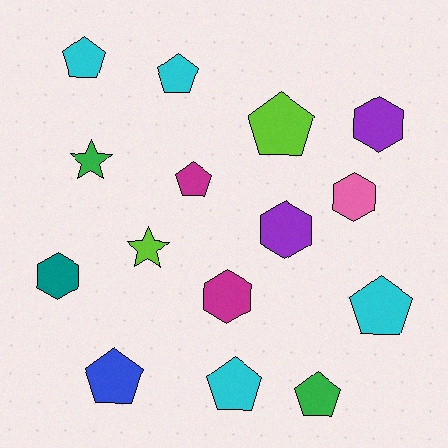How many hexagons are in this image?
There are 5 hexagons.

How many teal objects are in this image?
There is 1 teal object.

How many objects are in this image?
There are 15 objects.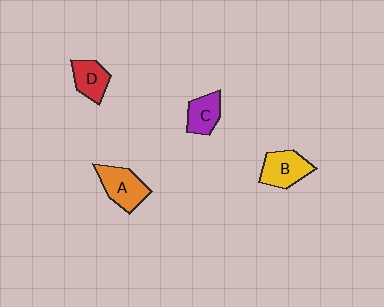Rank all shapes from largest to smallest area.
From largest to smallest: A (orange), B (yellow), D (red), C (purple).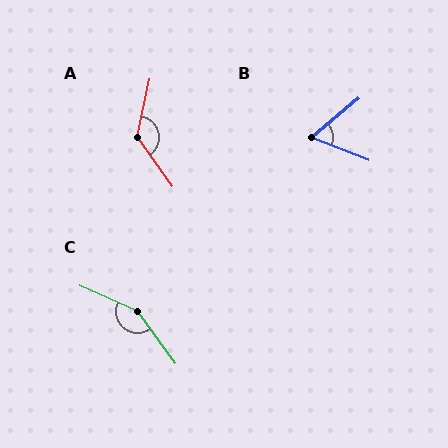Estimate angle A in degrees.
Approximately 132 degrees.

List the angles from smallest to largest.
B (61°), A (132°), C (150°).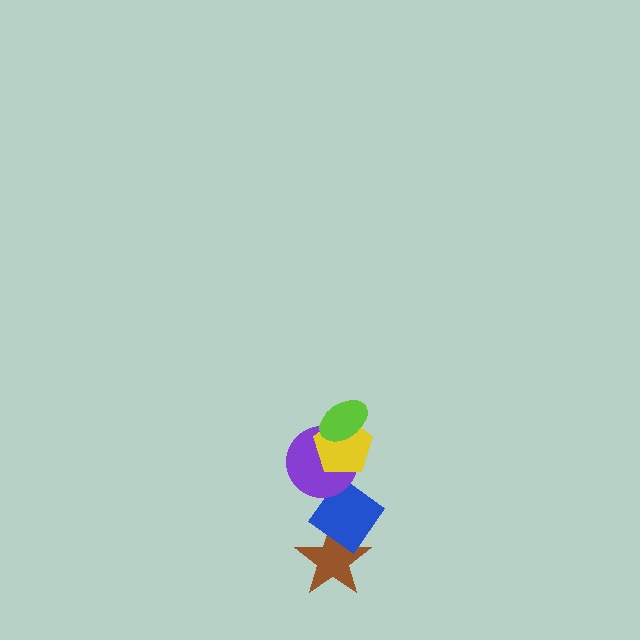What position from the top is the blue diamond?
The blue diamond is 4th from the top.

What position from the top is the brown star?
The brown star is 5th from the top.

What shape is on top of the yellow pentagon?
The lime ellipse is on top of the yellow pentagon.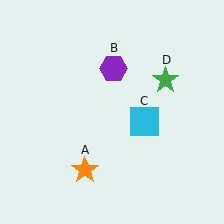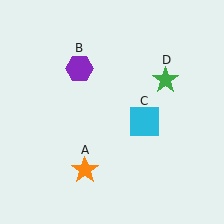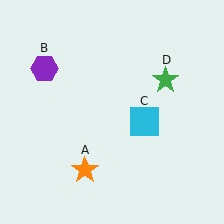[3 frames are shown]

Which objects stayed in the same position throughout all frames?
Orange star (object A) and cyan square (object C) and green star (object D) remained stationary.